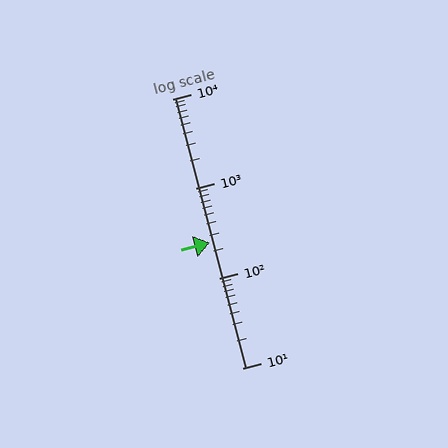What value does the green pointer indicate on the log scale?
The pointer indicates approximately 250.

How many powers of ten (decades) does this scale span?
The scale spans 3 decades, from 10 to 10000.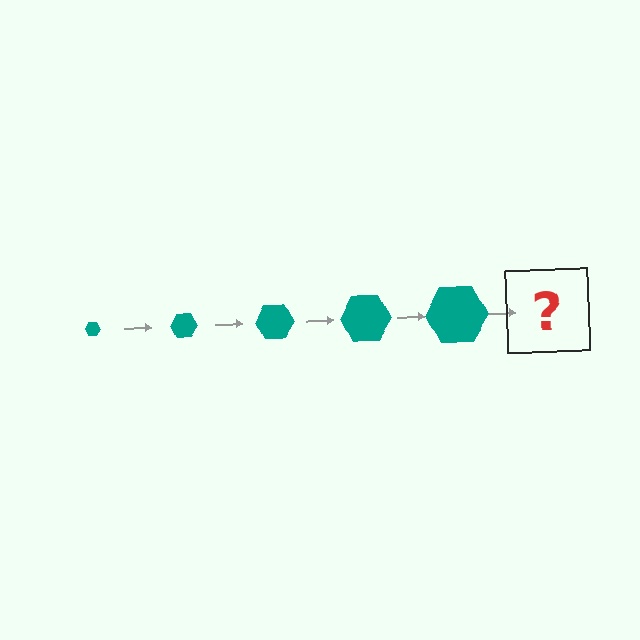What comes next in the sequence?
The next element should be a teal hexagon, larger than the previous one.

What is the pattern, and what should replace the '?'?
The pattern is that the hexagon gets progressively larger each step. The '?' should be a teal hexagon, larger than the previous one.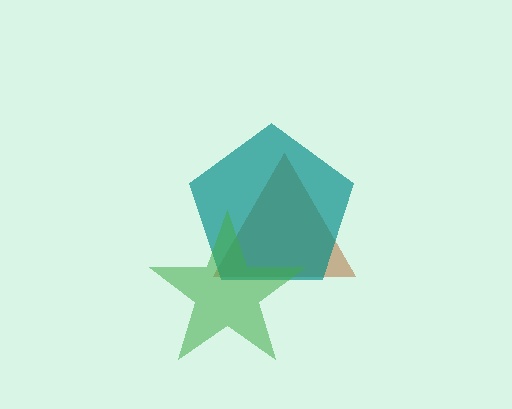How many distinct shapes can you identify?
There are 3 distinct shapes: a brown triangle, a teal pentagon, a green star.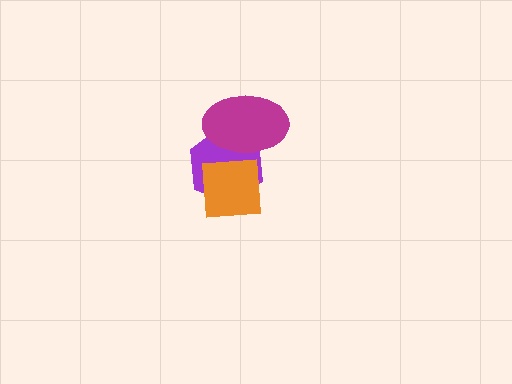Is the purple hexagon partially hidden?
Yes, it is partially covered by another shape.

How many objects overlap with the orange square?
2 objects overlap with the orange square.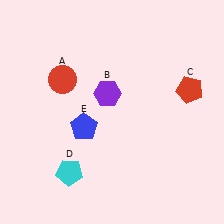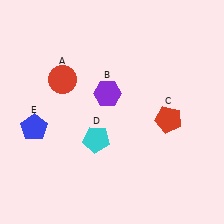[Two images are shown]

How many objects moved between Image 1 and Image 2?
3 objects moved between the two images.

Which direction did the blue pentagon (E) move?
The blue pentagon (E) moved left.